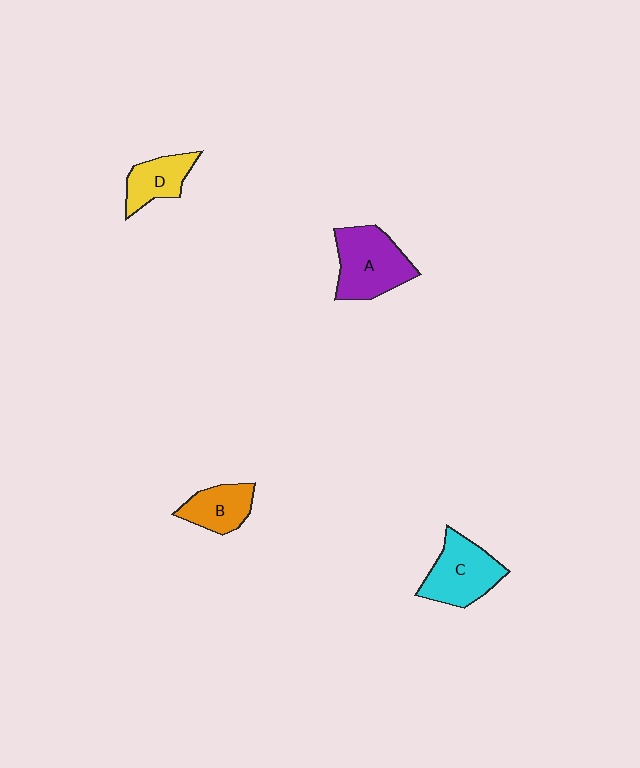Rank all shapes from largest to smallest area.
From largest to smallest: A (purple), C (cyan), B (orange), D (yellow).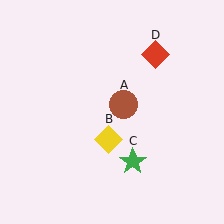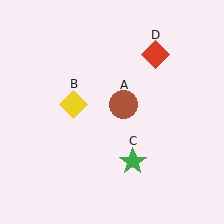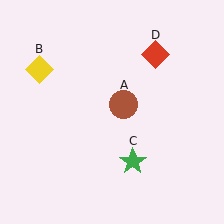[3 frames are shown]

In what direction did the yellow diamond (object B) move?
The yellow diamond (object B) moved up and to the left.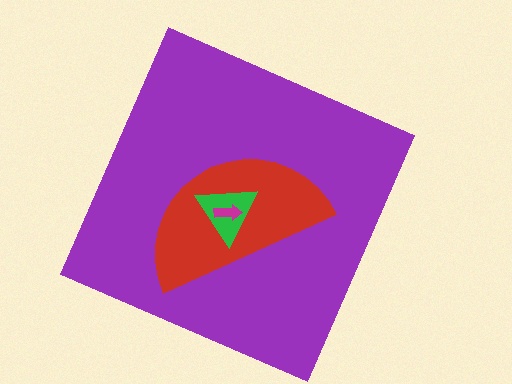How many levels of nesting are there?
4.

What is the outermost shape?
The purple square.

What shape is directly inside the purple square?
The red semicircle.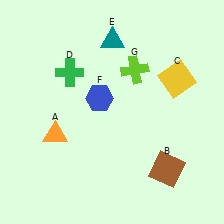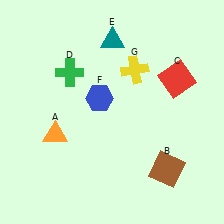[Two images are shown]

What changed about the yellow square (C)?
In Image 1, C is yellow. In Image 2, it changed to red.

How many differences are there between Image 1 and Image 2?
There are 2 differences between the two images.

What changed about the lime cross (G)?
In Image 1, G is lime. In Image 2, it changed to yellow.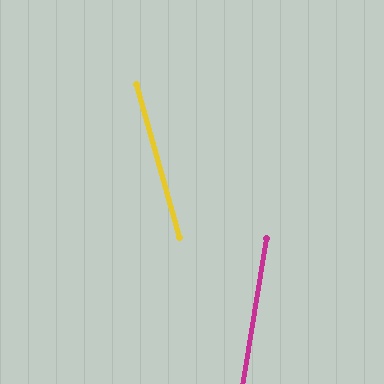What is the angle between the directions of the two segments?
Approximately 25 degrees.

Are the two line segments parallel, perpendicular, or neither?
Neither parallel nor perpendicular — they differ by about 25°.